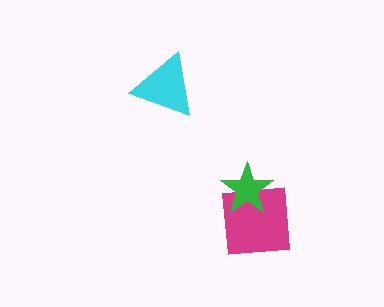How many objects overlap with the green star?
1 object overlaps with the green star.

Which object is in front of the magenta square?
The green star is in front of the magenta square.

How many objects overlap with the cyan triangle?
0 objects overlap with the cyan triangle.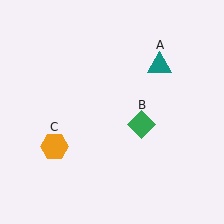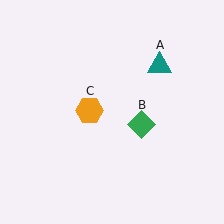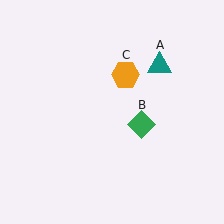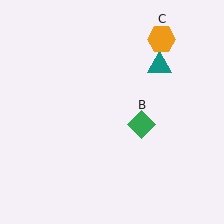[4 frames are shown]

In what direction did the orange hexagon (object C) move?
The orange hexagon (object C) moved up and to the right.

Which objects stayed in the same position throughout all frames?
Teal triangle (object A) and green diamond (object B) remained stationary.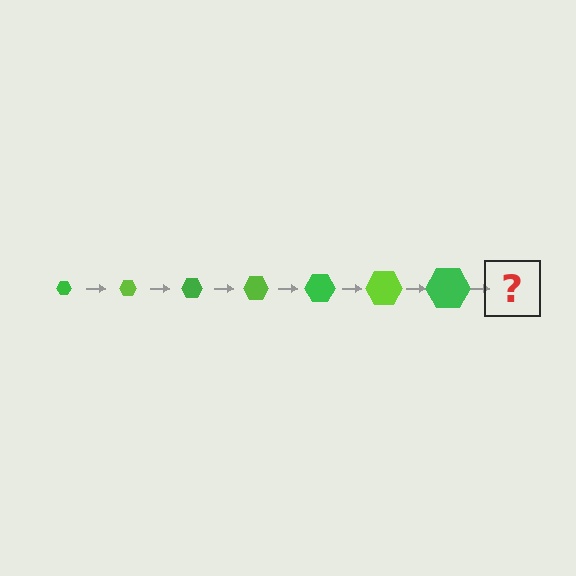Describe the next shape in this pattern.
It should be a lime hexagon, larger than the previous one.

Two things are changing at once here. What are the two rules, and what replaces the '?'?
The two rules are that the hexagon grows larger each step and the color cycles through green and lime. The '?' should be a lime hexagon, larger than the previous one.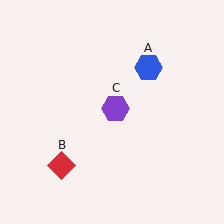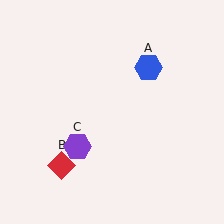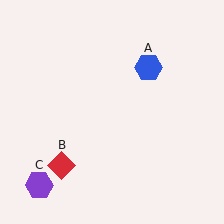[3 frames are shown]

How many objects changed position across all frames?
1 object changed position: purple hexagon (object C).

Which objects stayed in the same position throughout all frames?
Blue hexagon (object A) and red diamond (object B) remained stationary.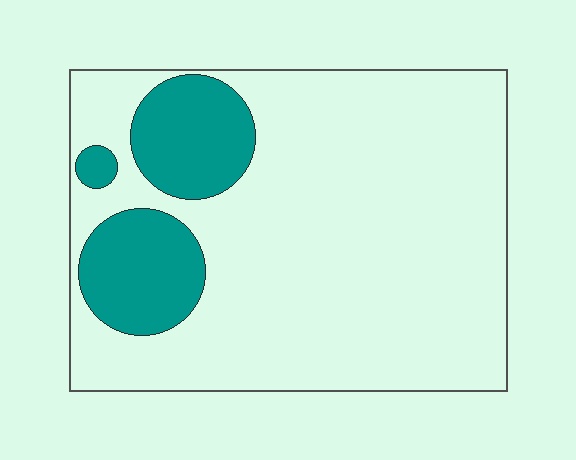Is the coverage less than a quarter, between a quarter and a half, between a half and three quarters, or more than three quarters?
Less than a quarter.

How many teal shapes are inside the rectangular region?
3.